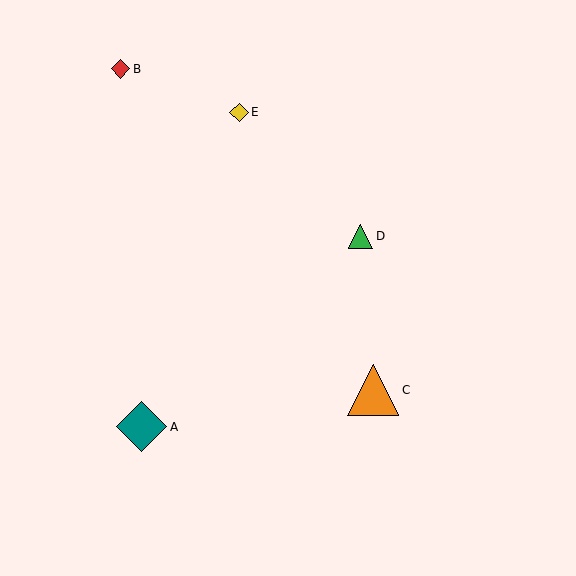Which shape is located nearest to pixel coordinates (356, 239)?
The green triangle (labeled D) at (361, 236) is nearest to that location.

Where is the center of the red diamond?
The center of the red diamond is at (121, 69).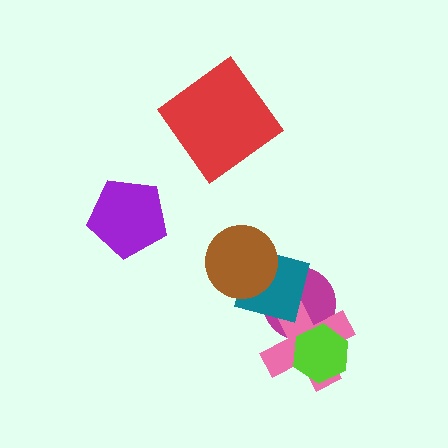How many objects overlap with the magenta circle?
3 objects overlap with the magenta circle.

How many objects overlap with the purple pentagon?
0 objects overlap with the purple pentagon.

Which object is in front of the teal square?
The brown circle is in front of the teal square.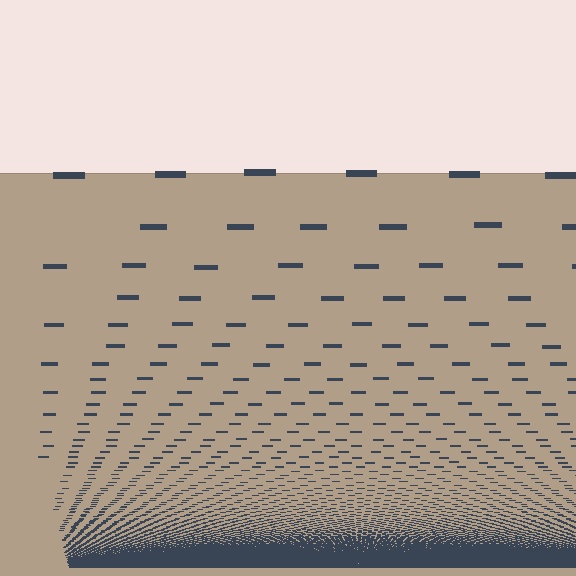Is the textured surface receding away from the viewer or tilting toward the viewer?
The surface appears to tilt toward the viewer. Texture elements get larger and sparser toward the top.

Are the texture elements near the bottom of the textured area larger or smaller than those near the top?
Smaller. The gradient is inverted — elements near the bottom are smaller and denser.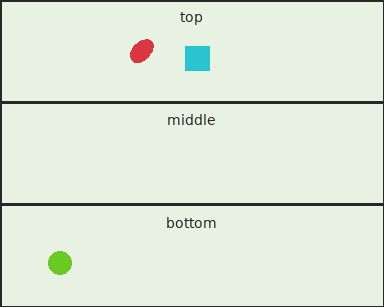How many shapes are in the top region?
2.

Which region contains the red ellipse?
The top region.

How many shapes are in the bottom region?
1.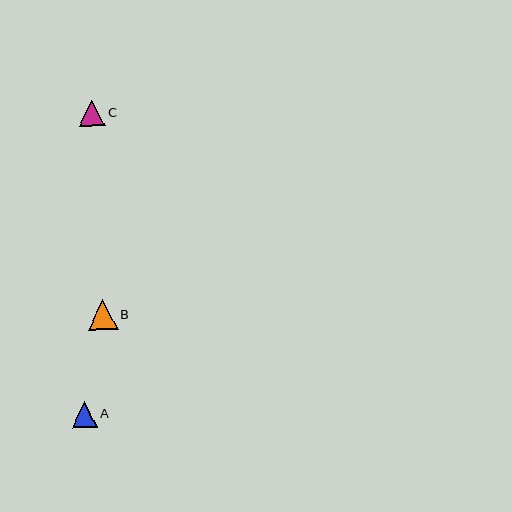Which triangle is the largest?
Triangle B is the largest with a size of approximately 30 pixels.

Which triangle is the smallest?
Triangle A is the smallest with a size of approximately 26 pixels.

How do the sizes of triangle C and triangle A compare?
Triangle C and triangle A are approximately the same size.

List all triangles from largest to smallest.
From largest to smallest: B, C, A.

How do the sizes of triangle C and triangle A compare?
Triangle C and triangle A are approximately the same size.